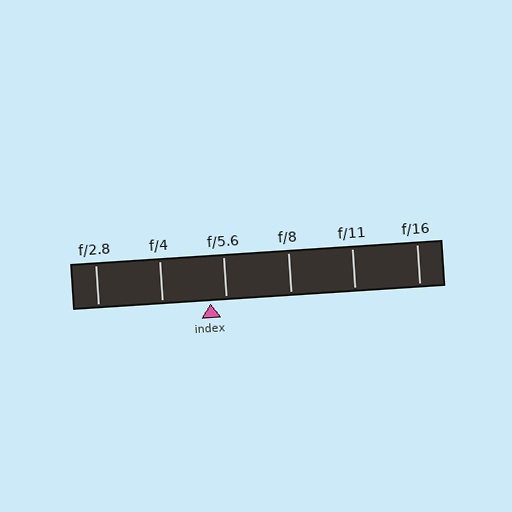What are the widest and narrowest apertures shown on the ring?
The widest aperture shown is f/2.8 and the narrowest is f/16.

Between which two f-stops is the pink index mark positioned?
The index mark is between f/4 and f/5.6.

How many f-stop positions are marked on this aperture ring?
There are 6 f-stop positions marked.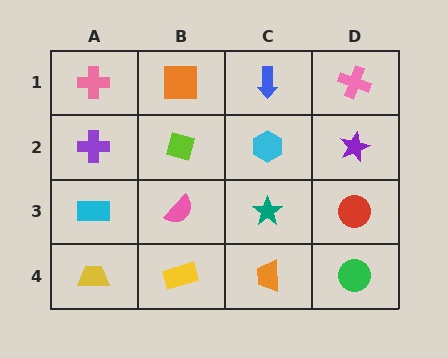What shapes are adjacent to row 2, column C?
A blue arrow (row 1, column C), a teal star (row 3, column C), a lime diamond (row 2, column B), a purple star (row 2, column D).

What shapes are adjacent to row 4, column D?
A red circle (row 3, column D), an orange trapezoid (row 4, column C).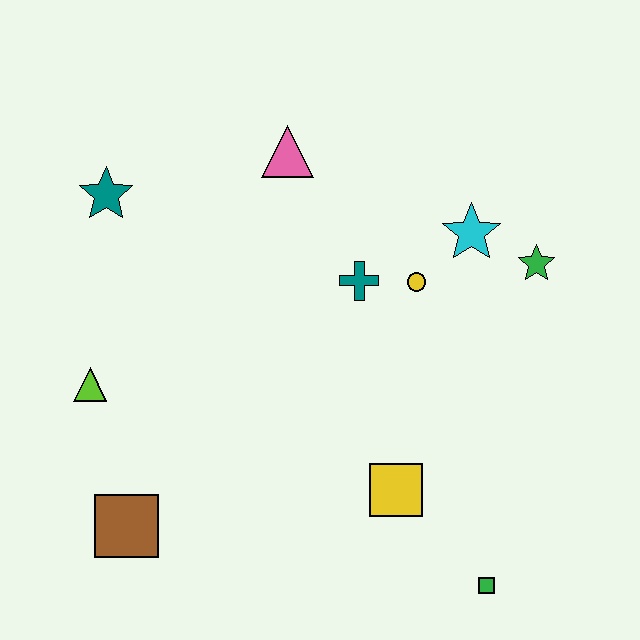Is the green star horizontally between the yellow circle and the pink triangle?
No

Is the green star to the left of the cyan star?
No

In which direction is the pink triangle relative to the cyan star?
The pink triangle is to the left of the cyan star.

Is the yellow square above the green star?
No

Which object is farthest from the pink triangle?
The green square is farthest from the pink triangle.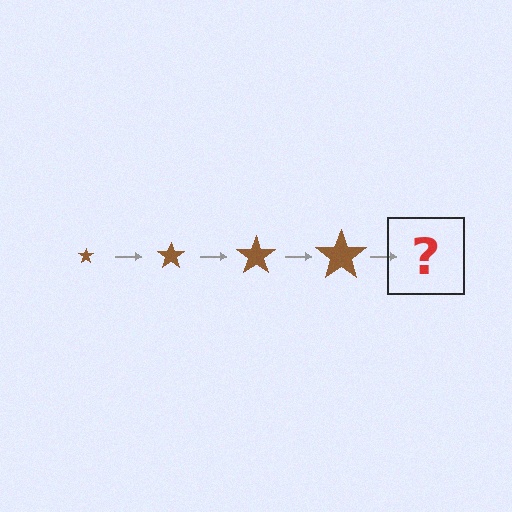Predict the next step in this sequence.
The next step is a brown star, larger than the previous one.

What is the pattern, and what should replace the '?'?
The pattern is that the star gets progressively larger each step. The '?' should be a brown star, larger than the previous one.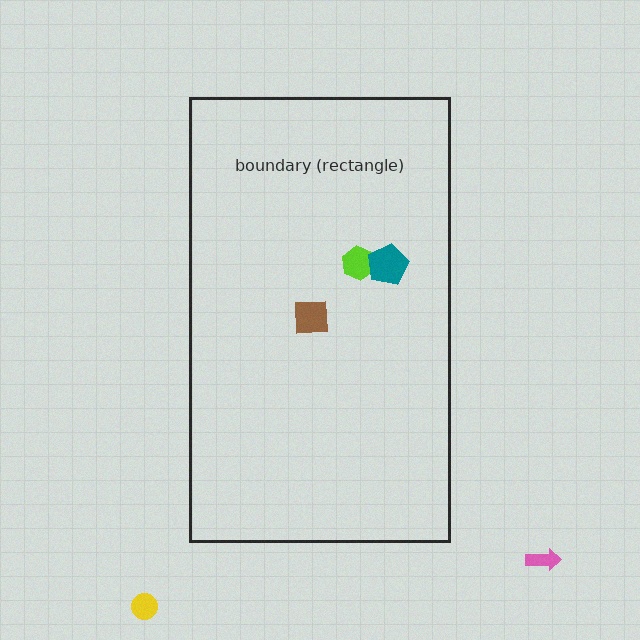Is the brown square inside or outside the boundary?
Inside.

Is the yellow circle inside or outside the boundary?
Outside.